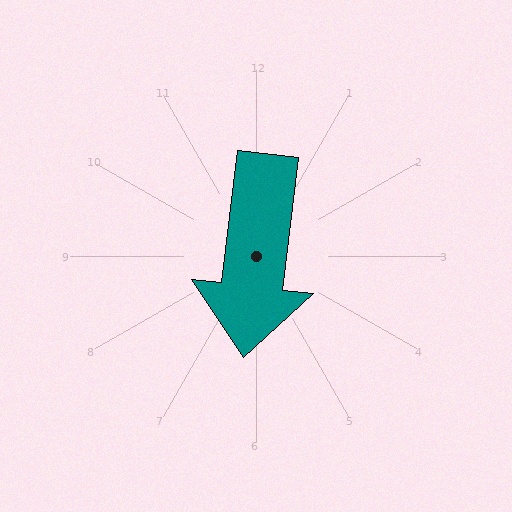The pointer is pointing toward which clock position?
Roughly 6 o'clock.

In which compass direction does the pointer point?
South.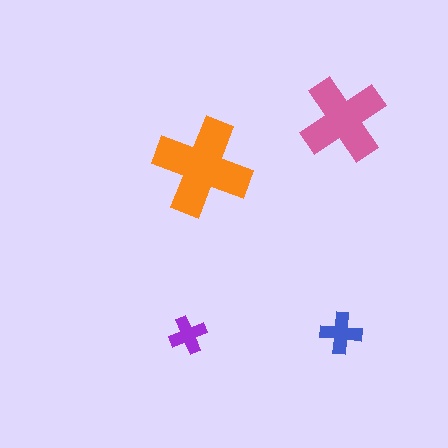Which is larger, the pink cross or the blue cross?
The pink one.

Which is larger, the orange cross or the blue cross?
The orange one.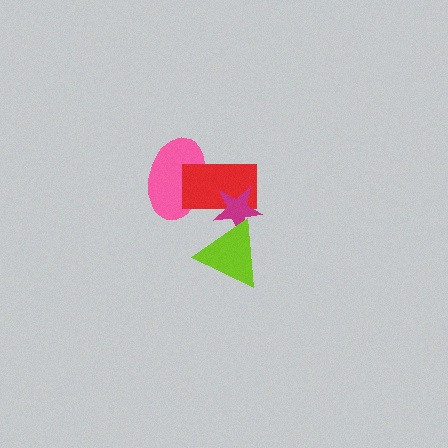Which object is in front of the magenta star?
The lime triangle is in front of the magenta star.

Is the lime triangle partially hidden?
No, no other shape covers it.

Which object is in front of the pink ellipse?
The red rectangle is in front of the pink ellipse.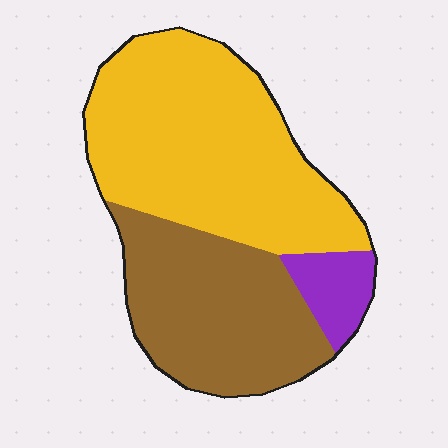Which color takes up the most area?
Yellow, at roughly 55%.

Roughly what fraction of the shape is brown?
Brown takes up about three eighths (3/8) of the shape.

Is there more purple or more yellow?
Yellow.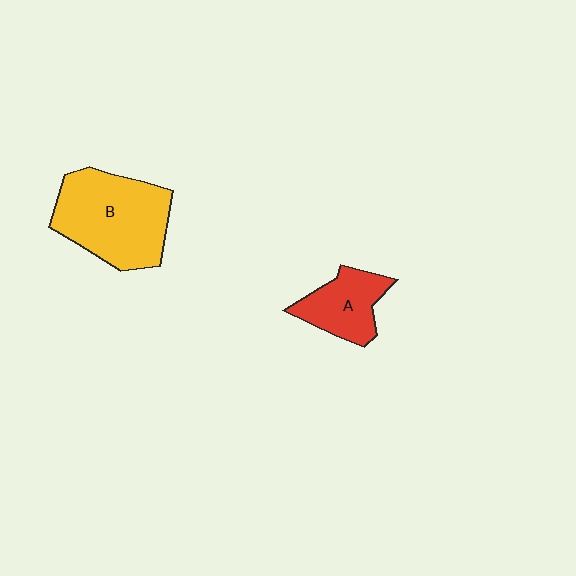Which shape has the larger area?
Shape B (yellow).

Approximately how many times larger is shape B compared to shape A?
Approximately 1.9 times.